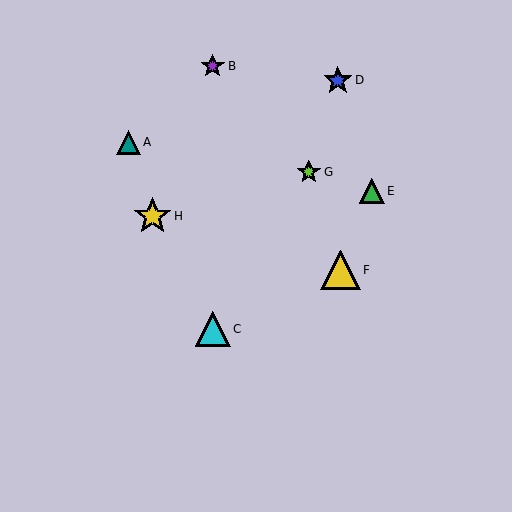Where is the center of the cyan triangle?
The center of the cyan triangle is at (213, 329).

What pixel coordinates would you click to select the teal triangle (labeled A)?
Click at (128, 142) to select the teal triangle A.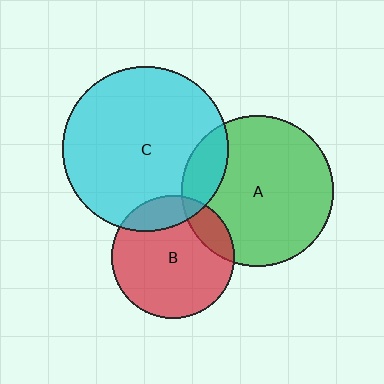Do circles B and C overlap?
Yes.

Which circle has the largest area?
Circle C (cyan).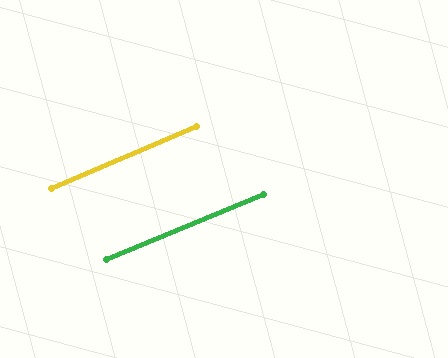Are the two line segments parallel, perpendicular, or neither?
Parallel — their directions differ by only 0.8°.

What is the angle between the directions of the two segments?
Approximately 1 degree.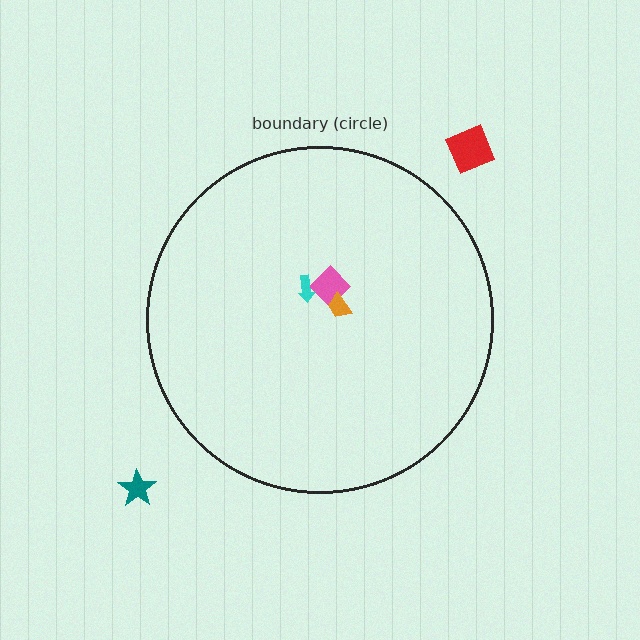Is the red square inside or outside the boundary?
Outside.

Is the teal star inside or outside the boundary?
Outside.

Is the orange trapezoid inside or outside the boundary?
Inside.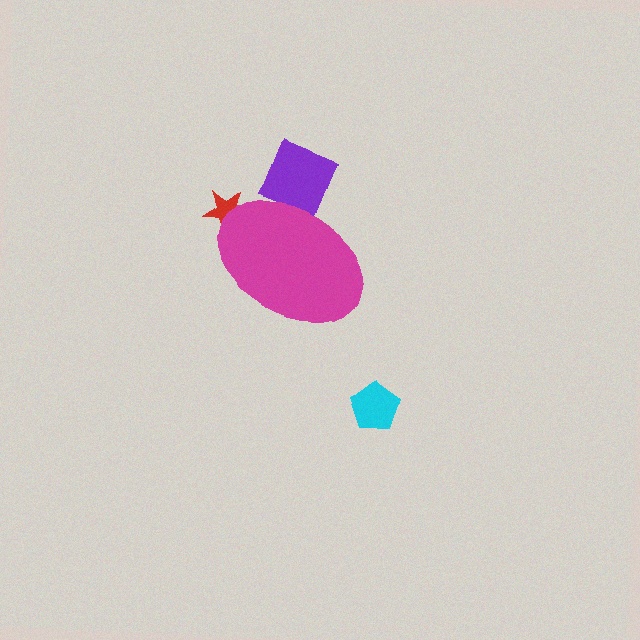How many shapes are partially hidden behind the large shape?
2 shapes are partially hidden.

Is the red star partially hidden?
Yes, the red star is partially hidden behind the magenta ellipse.